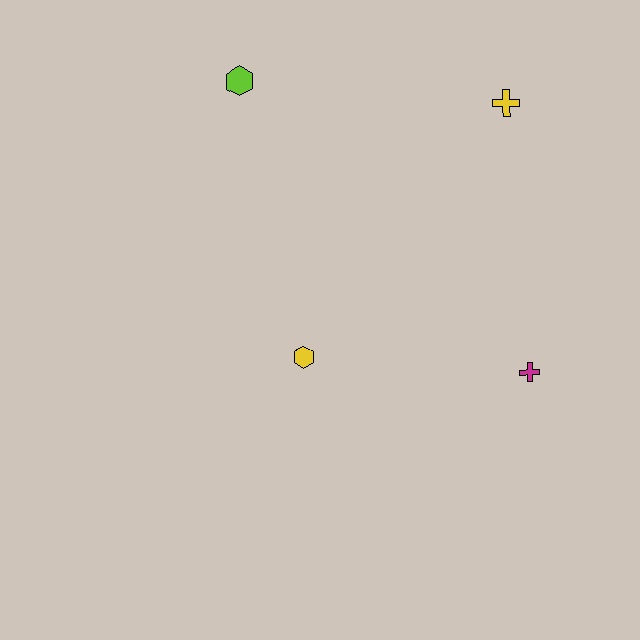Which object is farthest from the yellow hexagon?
The yellow cross is farthest from the yellow hexagon.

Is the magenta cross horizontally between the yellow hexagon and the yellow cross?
No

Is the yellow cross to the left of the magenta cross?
Yes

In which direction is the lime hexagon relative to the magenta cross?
The lime hexagon is above the magenta cross.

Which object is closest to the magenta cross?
The yellow hexagon is closest to the magenta cross.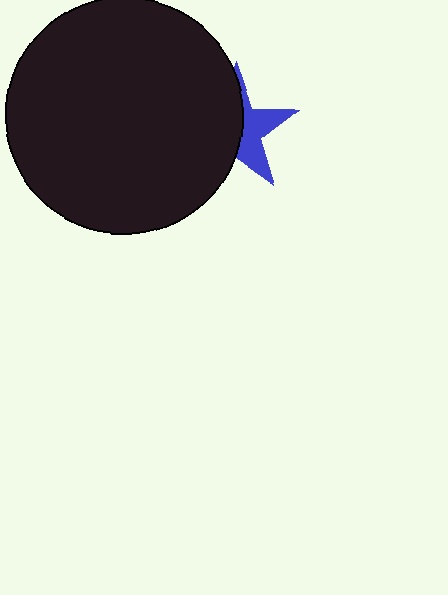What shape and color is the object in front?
The object in front is a black circle.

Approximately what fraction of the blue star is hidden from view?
Roughly 59% of the blue star is hidden behind the black circle.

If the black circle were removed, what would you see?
You would see the complete blue star.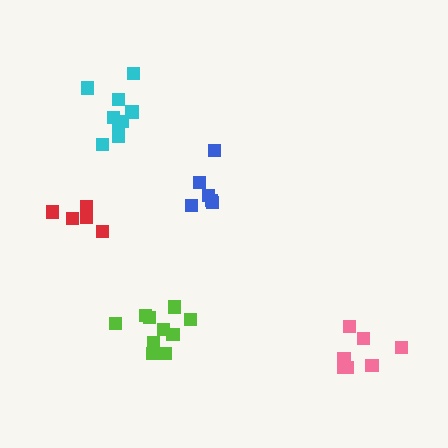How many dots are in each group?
Group 1: 6 dots, Group 2: 5 dots, Group 3: 10 dots, Group 4: 7 dots, Group 5: 9 dots (37 total).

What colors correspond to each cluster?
The clusters are colored: blue, red, lime, pink, cyan.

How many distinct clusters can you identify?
There are 5 distinct clusters.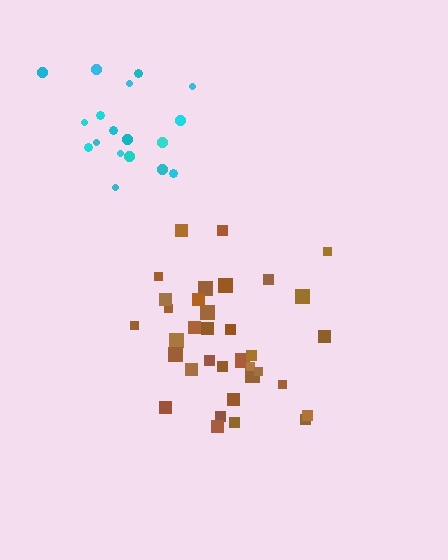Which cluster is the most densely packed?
Cyan.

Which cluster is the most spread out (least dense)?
Brown.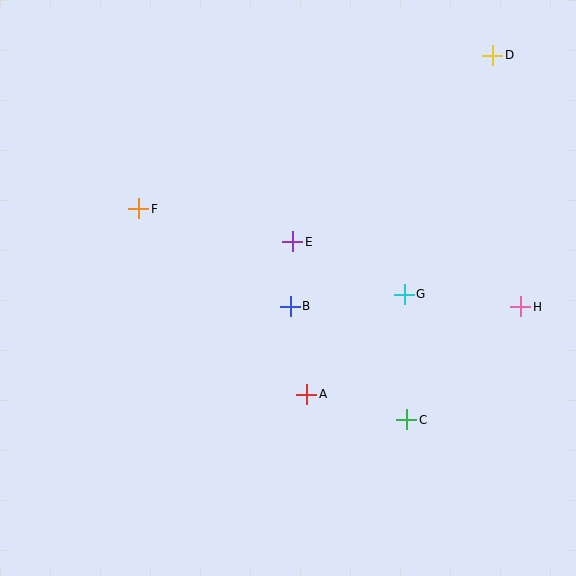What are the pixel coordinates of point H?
Point H is at (521, 307).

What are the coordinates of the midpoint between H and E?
The midpoint between H and E is at (407, 274).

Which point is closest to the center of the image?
Point B at (290, 306) is closest to the center.